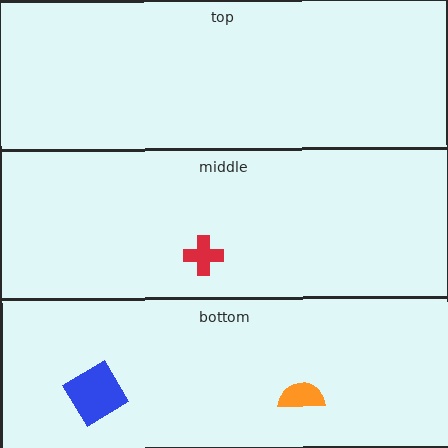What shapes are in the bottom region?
The orange semicircle, the blue diamond.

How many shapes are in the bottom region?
2.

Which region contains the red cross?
The middle region.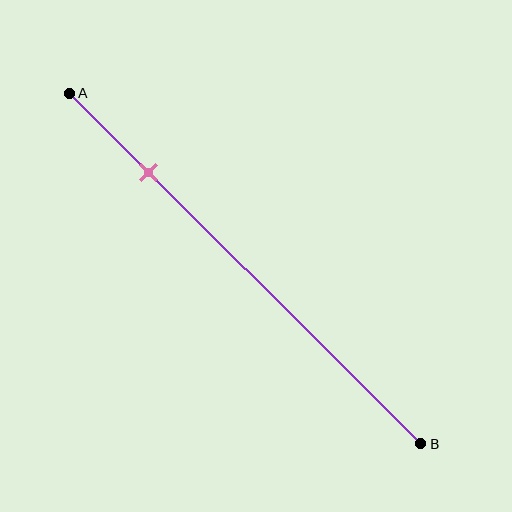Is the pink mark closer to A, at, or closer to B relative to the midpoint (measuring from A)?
The pink mark is closer to point A than the midpoint of segment AB.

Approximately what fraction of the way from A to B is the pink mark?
The pink mark is approximately 25% of the way from A to B.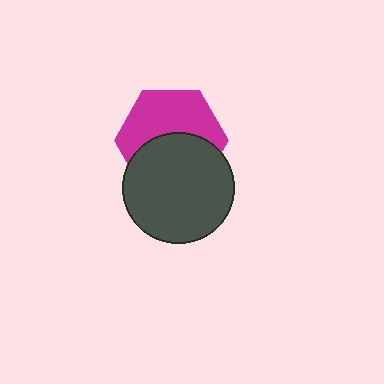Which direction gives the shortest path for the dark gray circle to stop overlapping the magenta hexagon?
Moving down gives the shortest separation.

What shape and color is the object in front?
The object in front is a dark gray circle.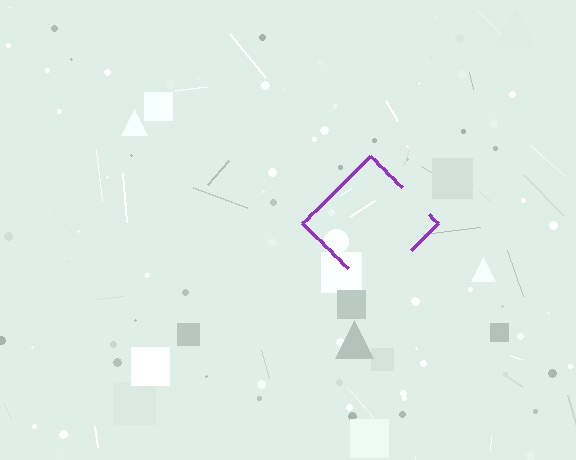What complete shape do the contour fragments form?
The contour fragments form a diamond.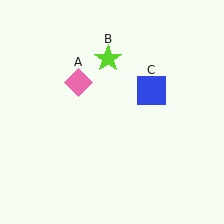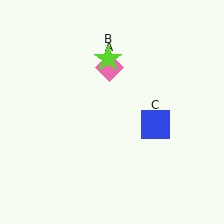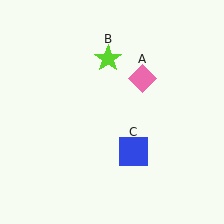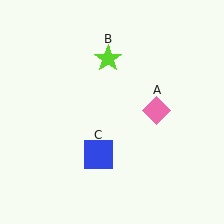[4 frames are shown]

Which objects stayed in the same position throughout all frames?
Lime star (object B) remained stationary.